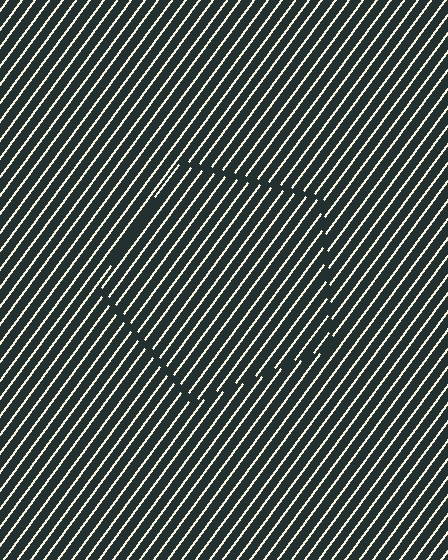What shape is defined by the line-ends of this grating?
An illusory pentagon. The interior of the shape contains the same grating, shifted by half a period — the contour is defined by the phase discontinuity where line-ends from the inner and outer gratings abut.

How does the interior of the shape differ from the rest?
The interior of the shape contains the same grating, shifted by half a period — the contour is defined by the phase discontinuity where line-ends from the inner and outer gratings abut.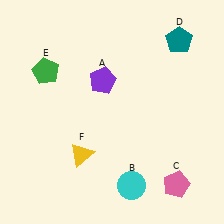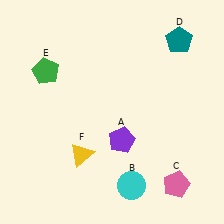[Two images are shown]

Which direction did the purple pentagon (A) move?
The purple pentagon (A) moved down.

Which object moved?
The purple pentagon (A) moved down.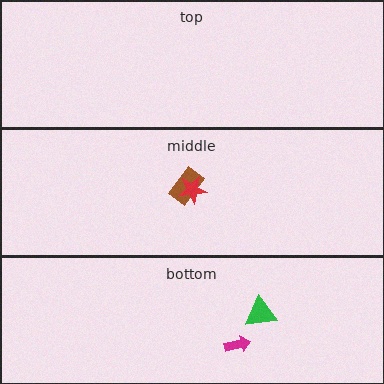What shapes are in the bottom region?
The green triangle, the magenta arrow.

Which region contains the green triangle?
The bottom region.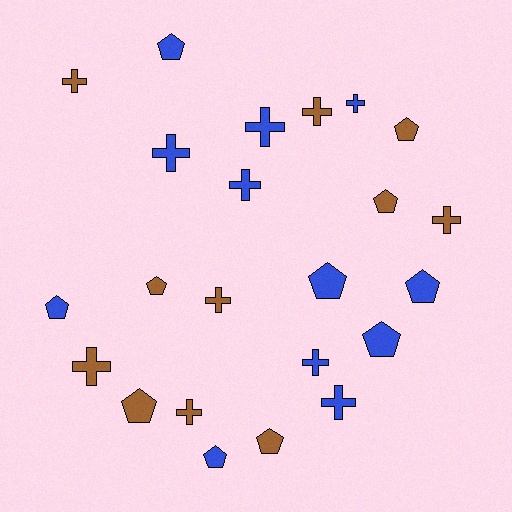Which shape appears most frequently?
Cross, with 12 objects.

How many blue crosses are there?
There are 6 blue crosses.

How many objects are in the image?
There are 23 objects.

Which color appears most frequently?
Blue, with 12 objects.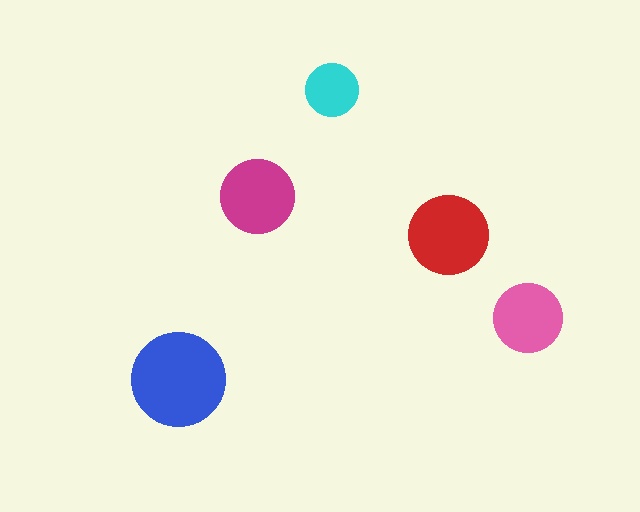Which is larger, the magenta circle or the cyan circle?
The magenta one.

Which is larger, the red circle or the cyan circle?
The red one.